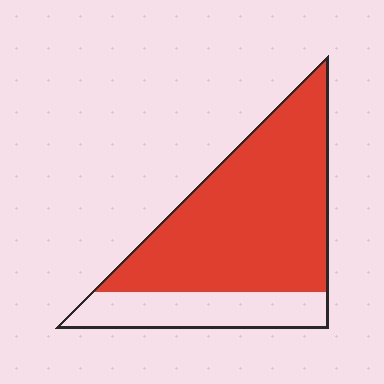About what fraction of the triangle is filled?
About three quarters (3/4).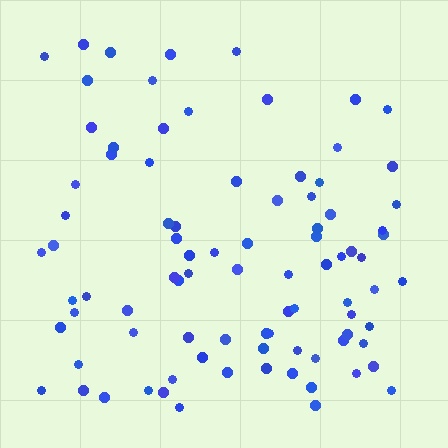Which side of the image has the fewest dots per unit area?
The top.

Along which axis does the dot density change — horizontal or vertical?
Vertical.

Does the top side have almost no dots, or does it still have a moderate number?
Still a moderate number, just noticeably fewer than the bottom.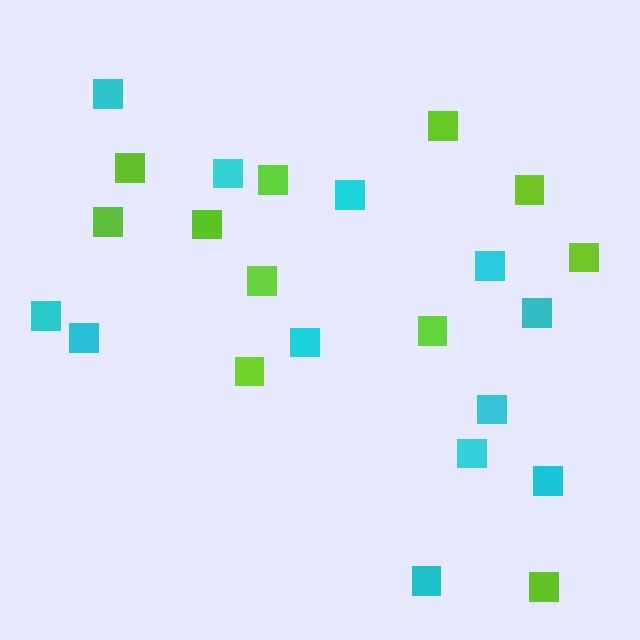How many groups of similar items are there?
There are 2 groups: one group of lime squares (11) and one group of cyan squares (12).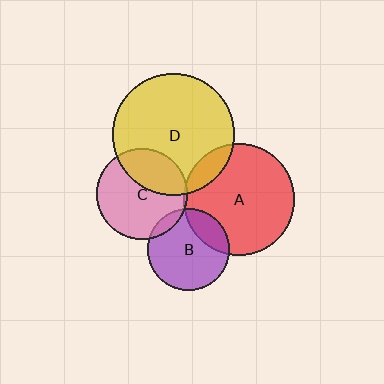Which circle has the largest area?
Circle D (yellow).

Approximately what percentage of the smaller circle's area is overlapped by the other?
Approximately 15%.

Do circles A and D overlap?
Yes.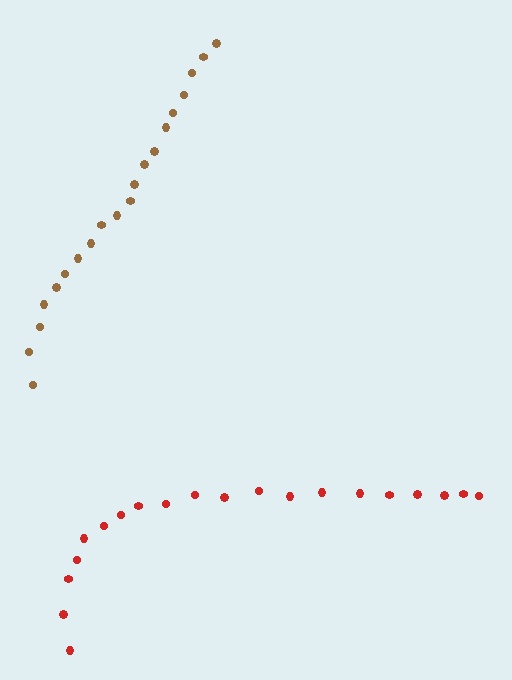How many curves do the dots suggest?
There are 2 distinct paths.